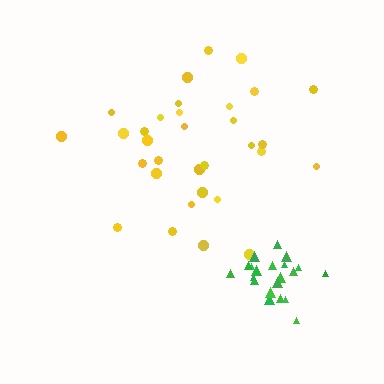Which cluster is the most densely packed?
Green.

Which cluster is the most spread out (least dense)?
Yellow.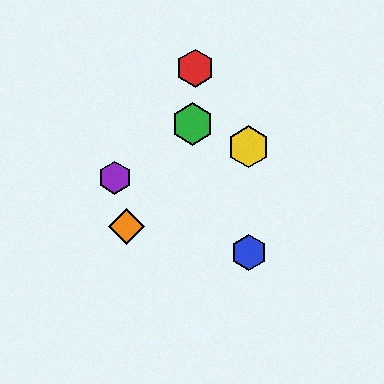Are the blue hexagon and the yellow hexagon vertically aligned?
Yes, both are at x≈249.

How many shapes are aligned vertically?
2 shapes (the blue hexagon, the yellow hexagon) are aligned vertically.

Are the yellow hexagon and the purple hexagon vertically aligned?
No, the yellow hexagon is at x≈249 and the purple hexagon is at x≈115.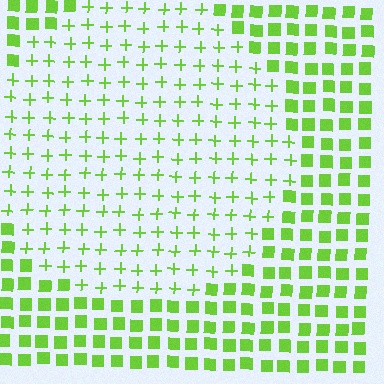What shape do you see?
I see a circle.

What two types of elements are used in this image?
The image uses plus signs inside the circle region and squares outside it.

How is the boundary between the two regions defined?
The boundary is defined by a change in element shape: plus signs inside vs. squares outside. All elements share the same color and spacing.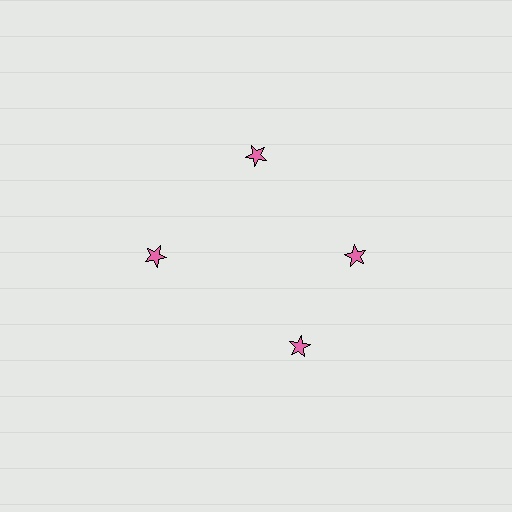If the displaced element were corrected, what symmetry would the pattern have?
It would have 4-fold rotational symmetry — the pattern would map onto itself every 90 degrees.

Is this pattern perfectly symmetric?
No. The 4 pink stars are arranged in a ring, but one element near the 6 o'clock position is rotated out of alignment along the ring, breaking the 4-fold rotational symmetry.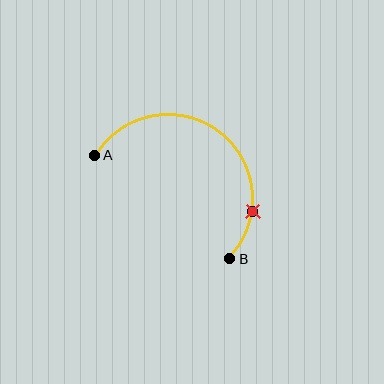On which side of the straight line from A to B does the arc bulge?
The arc bulges above and to the right of the straight line connecting A and B.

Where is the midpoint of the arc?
The arc midpoint is the point on the curve farthest from the straight line joining A and B. It sits above and to the right of that line.